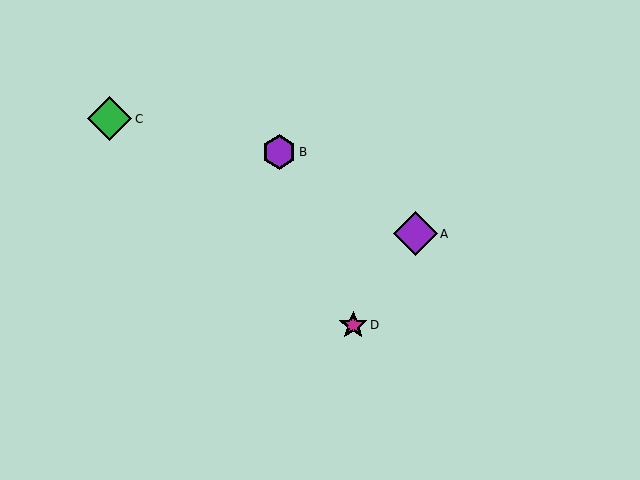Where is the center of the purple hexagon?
The center of the purple hexagon is at (279, 152).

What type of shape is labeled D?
Shape D is a magenta star.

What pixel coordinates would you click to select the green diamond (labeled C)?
Click at (110, 119) to select the green diamond C.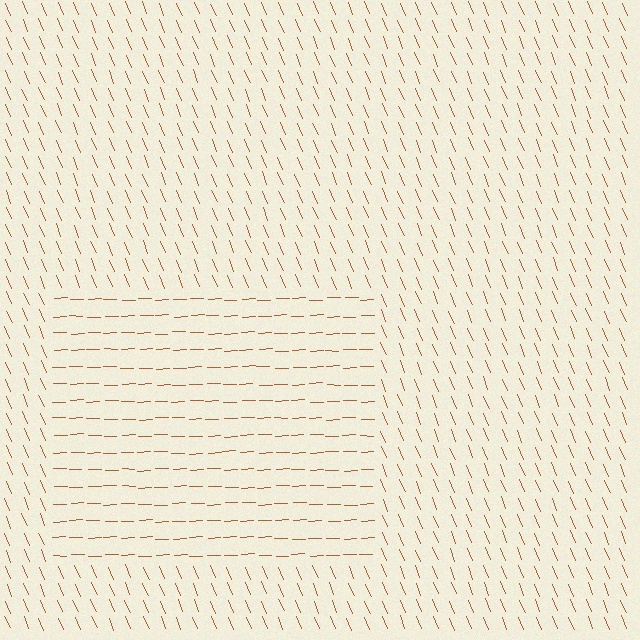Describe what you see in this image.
The image is filled with small brown line segments. A rectangle region in the image has lines oriented differently from the surrounding lines, creating a visible texture boundary.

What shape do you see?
I see a rectangle.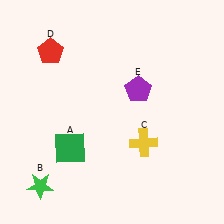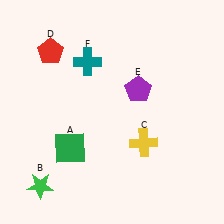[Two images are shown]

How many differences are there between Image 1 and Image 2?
There is 1 difference between the two images.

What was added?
A teal cross (F) was added in Image 2.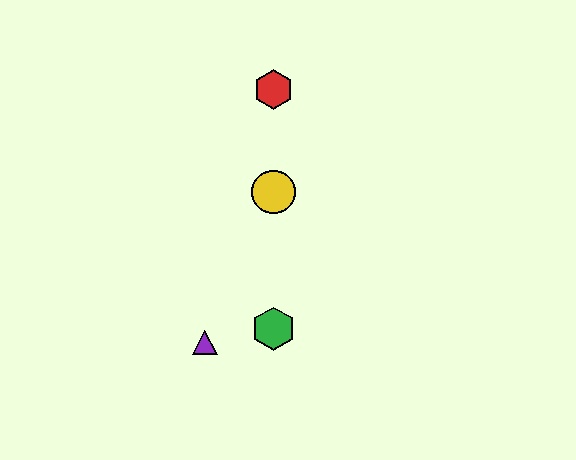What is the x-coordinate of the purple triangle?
The purple triangle is at x≈205.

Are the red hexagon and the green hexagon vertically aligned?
Yes, both are at x≈273.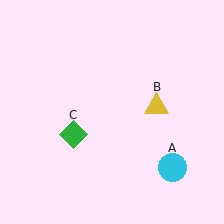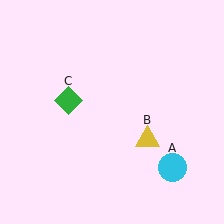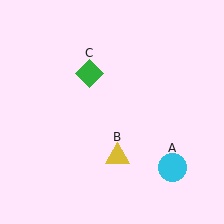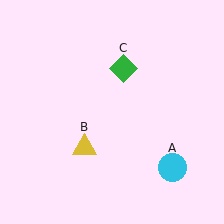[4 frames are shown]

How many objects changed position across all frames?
2 objects changed position: yellow triangle (object B), green diamond (object C).